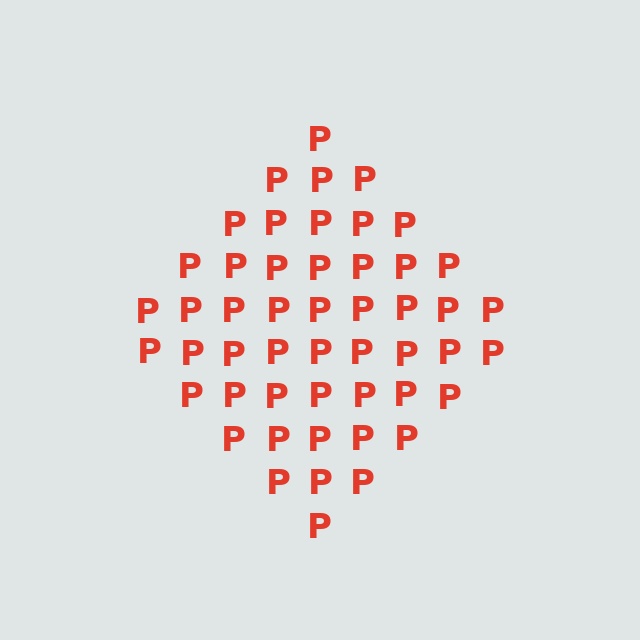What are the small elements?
The small elements are letter P's.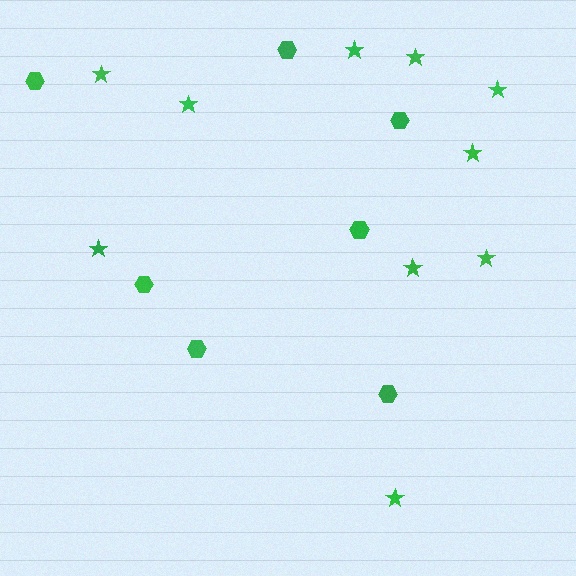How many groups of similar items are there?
There are 2 groups: one group of stars (10) and one group of hexagons (7).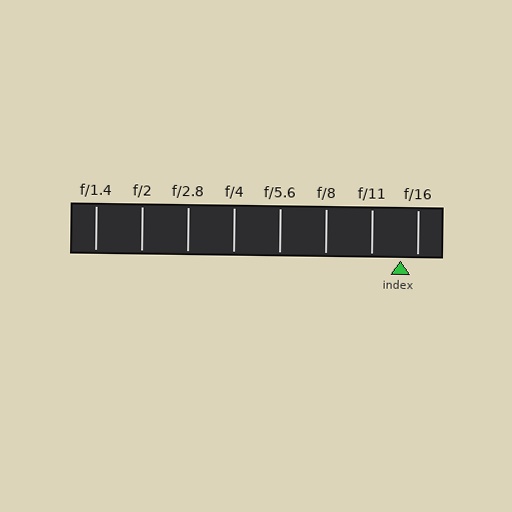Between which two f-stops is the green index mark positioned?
The index mark is between f/11 and f/16.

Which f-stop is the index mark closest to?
The index mark is closest to f/16.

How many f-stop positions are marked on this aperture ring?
There are 8 f-stop positions marked.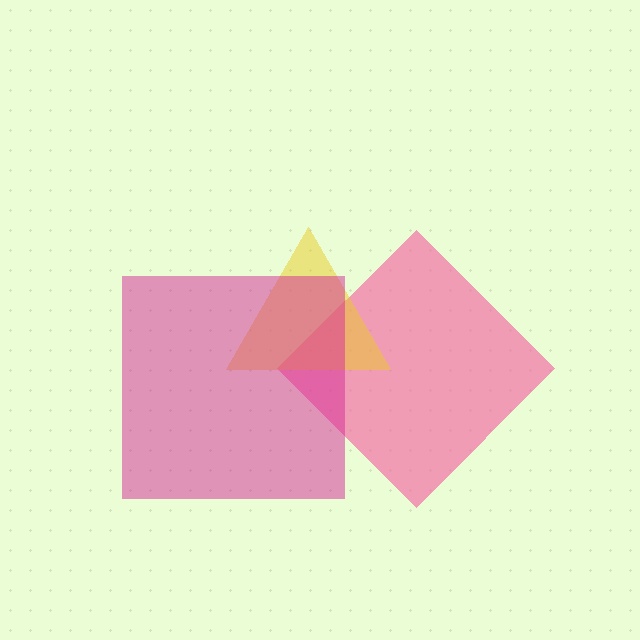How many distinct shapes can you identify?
There are 3 distinct shapes: a pink diamond, a yellow triangle, a magenta square.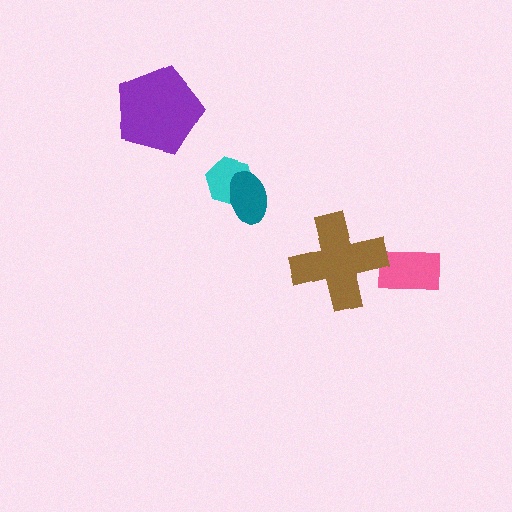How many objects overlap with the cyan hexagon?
1 object overlaps with the cyan hexagon.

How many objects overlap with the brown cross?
0 objects overlap with the brown cross.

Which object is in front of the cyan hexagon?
The teal ellipse is in front of the cyan hexagon.